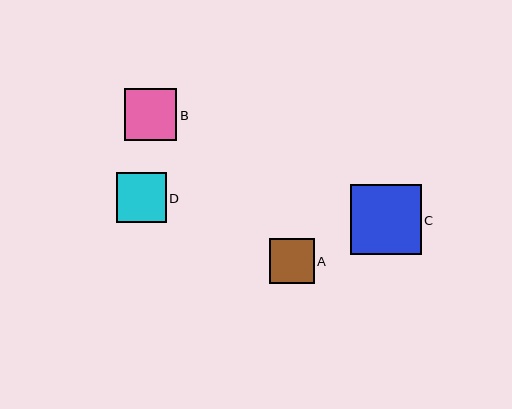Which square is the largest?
Square C is the largest with a size of approximately 70 pixels.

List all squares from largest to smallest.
From largest to smallest: C, B, D, A.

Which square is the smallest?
Square A is the smallest with a size of approximately 44 pixels.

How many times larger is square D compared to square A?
Square D is approximately 1.1 times the size of square A.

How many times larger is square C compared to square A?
Square C is approximately 1.6 times the size of square A.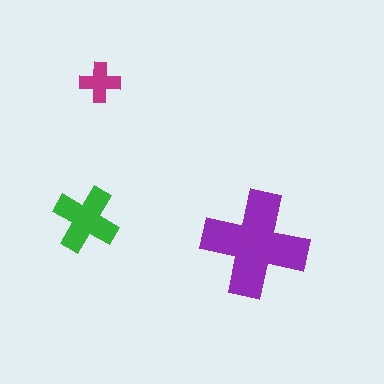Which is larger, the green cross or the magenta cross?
The green one.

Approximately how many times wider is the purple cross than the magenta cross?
About 2.5 times wider.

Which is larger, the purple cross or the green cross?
The purple one.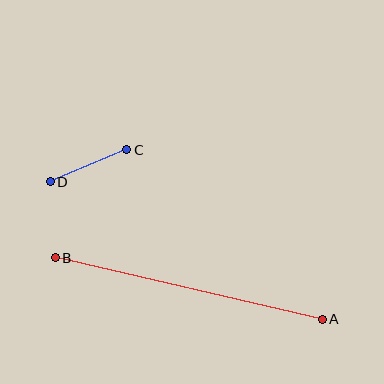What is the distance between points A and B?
The distance is approximately 274 pixels.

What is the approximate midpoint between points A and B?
The midpoint is at approximately (189, 289) pixels.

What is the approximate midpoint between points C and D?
The midpoint is at approximately (88, 166) pixels.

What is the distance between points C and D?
The distance is approximately 83 pixels.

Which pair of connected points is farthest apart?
Points A and B are farthest apart.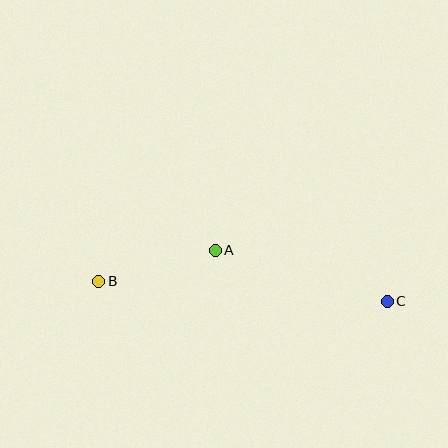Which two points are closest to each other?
Points A and B are closest to each other.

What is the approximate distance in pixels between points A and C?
The distance between A and C is approximately 180 pixels.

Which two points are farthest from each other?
Points B and C are farthest from each other.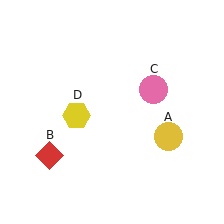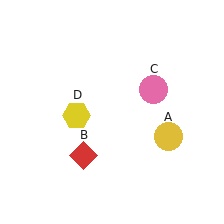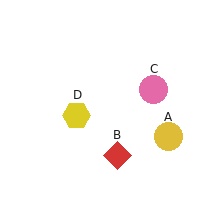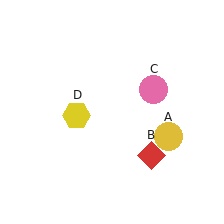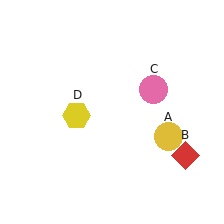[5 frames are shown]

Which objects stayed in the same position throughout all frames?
Yellow circle (object A) and pink circle (object C) and yellow hexagon (object D) remained stationary.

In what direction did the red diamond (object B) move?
The red diamond (object B) moved right.